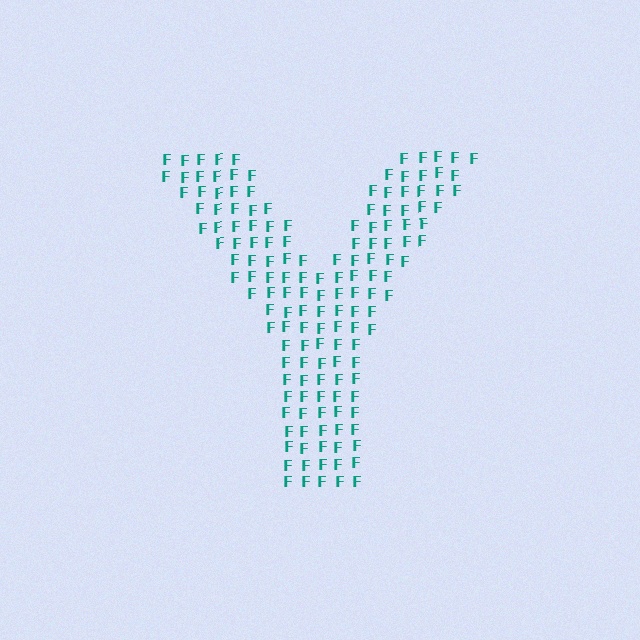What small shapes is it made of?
It is made of small letter F's.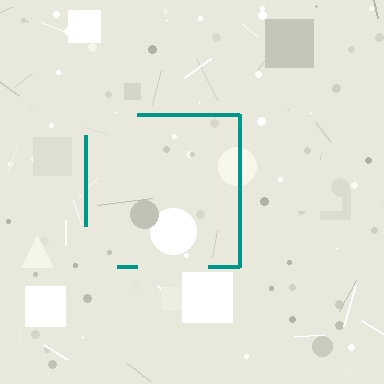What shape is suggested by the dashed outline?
The dashed outline suggests a square.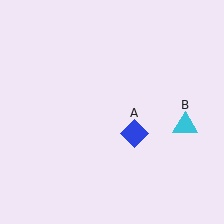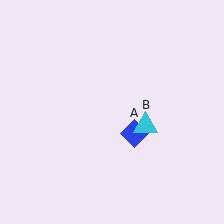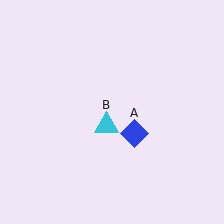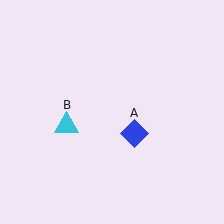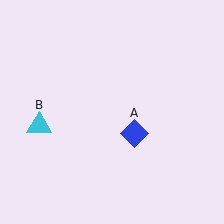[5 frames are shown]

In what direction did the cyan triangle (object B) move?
The cyan triangle (object B) moved left.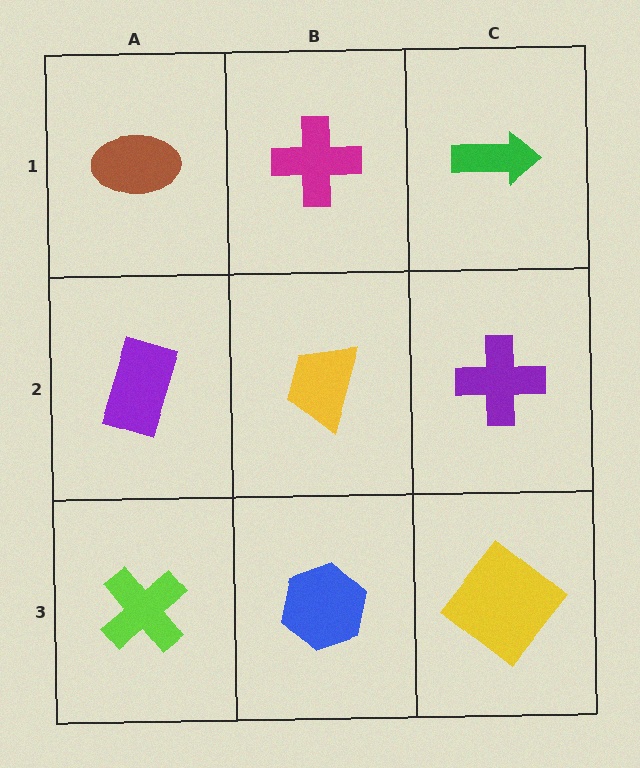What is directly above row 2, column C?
A green arrow.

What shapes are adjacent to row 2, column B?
A magenta cross (row 1, column B), a blue hexagon (row 3, column B), a purple rectangle (row 2, column A), a purple cross (row 2, column C).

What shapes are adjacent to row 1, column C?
A purple cross (row 2, column C), a magenta cross (row 1, column B).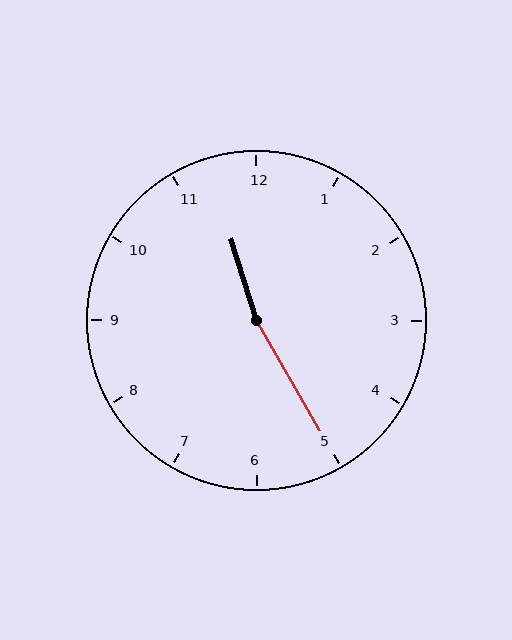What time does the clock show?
11:25.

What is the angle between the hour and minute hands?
Approximately 168 degrees.